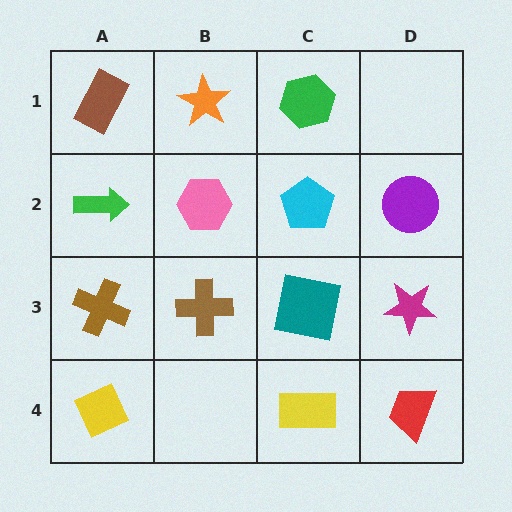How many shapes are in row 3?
4 shapes.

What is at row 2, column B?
A pink hexagon.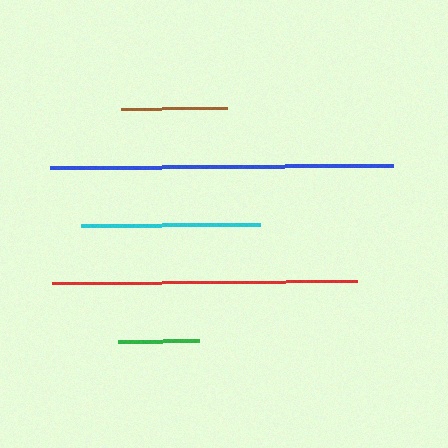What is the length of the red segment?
The red segment is approximately 305 pixels long.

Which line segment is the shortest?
The green line is the shortest at approximately 81 pixels.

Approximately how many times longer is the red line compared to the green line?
The red line is approximately 3.8 times the length of the green line.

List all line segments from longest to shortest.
From longest to shortest: blue, red, cyan, brown, green.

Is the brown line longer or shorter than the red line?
The red line is longer than the brown line.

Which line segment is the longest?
The blue line is the longest at approximately 343 pixels.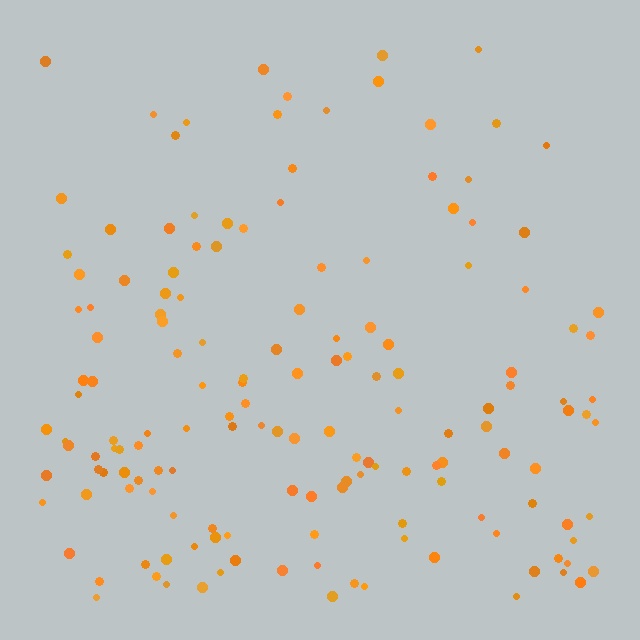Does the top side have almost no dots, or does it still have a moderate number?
Still a moderate number, just noticeably fewer than the bottom.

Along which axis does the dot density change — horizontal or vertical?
Vertical.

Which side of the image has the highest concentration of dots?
The bottom.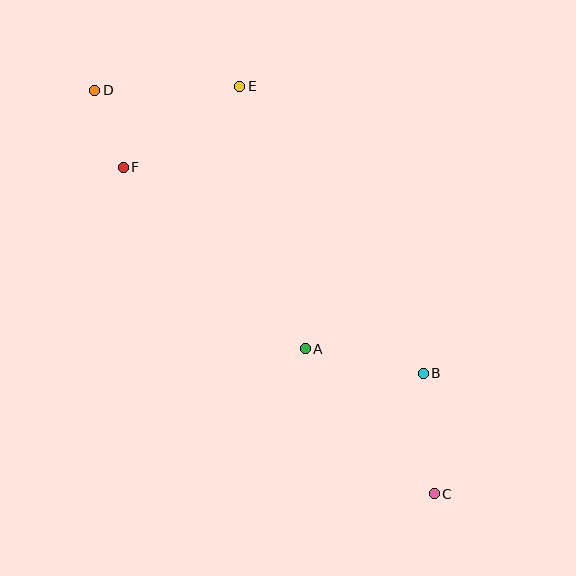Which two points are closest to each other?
Points D and F are closest to each other.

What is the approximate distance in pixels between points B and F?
The distance between B and F is approximately 364 pixels.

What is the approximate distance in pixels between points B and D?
The distance between B and D is approximately 434 pixels.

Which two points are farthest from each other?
Points C and D are farthest from each other.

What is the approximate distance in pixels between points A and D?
The distance between A and D is approximately 333 pixels.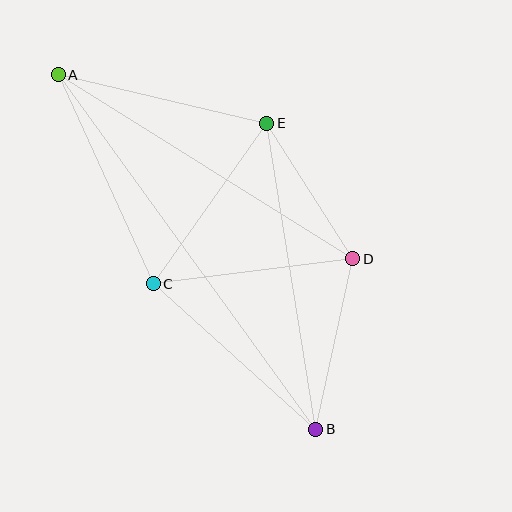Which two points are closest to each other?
Points D and E are closest to each other.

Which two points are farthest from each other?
Points A and B are farthest from each other.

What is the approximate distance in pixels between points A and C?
The distance between A and C is approximately 230 pixels.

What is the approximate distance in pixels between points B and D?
The distance between B and D is approximately 175 pixels.